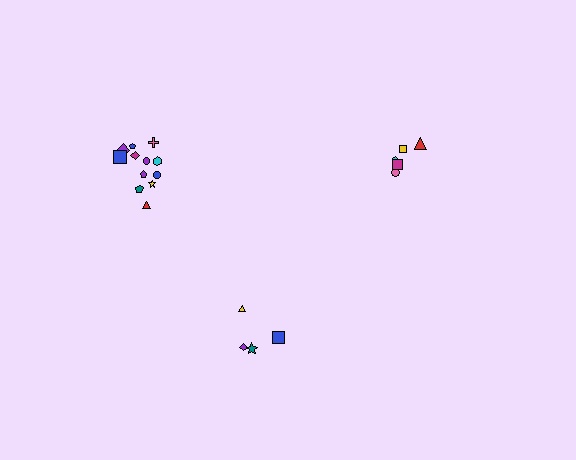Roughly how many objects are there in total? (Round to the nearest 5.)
Roughly 20 objects in total.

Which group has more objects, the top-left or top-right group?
The top-left group.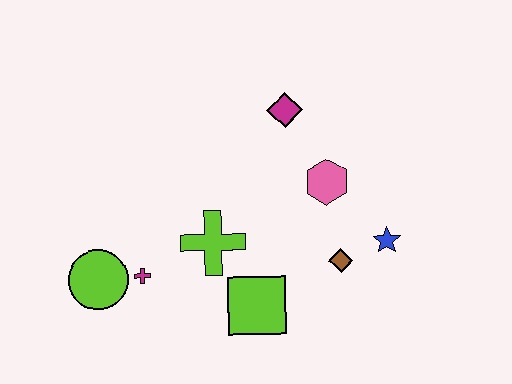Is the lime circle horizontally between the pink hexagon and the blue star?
No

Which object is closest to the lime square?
The lime cross is closest to the lime square.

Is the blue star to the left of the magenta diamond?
No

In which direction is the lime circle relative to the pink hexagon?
The lime circle is to the left of the pink hexagon.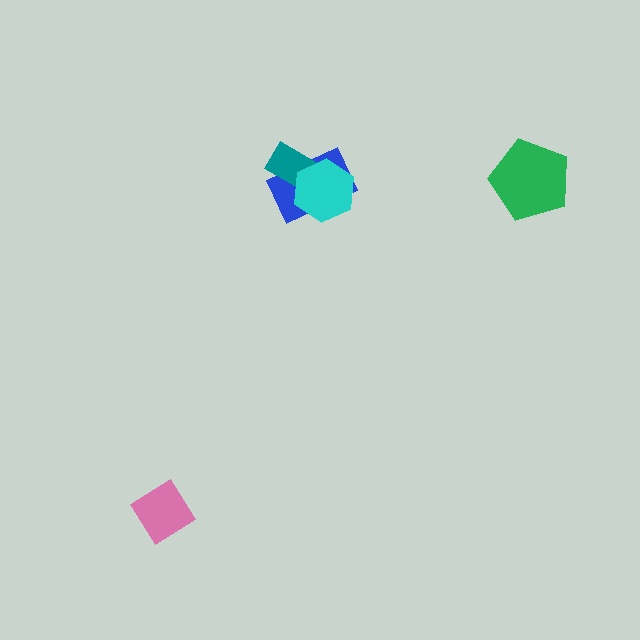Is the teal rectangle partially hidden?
Yes, it is partially covered by another shape.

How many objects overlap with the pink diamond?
0 objects overlap with the pink diamond.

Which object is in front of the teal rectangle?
The cyan hexagon is in front of the teal rectangle.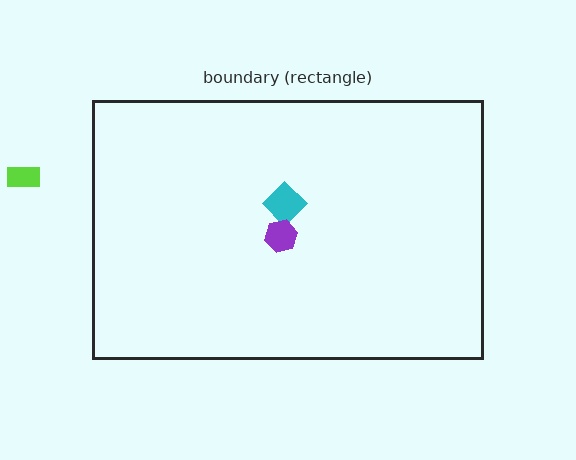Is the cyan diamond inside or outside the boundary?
Inside.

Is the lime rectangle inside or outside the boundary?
Outside.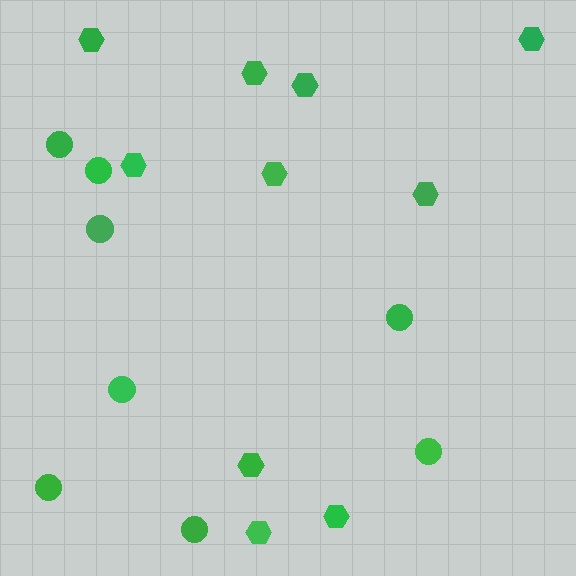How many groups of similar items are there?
There are 2 groups: one group of circles (8) and one group of hexagons (10).